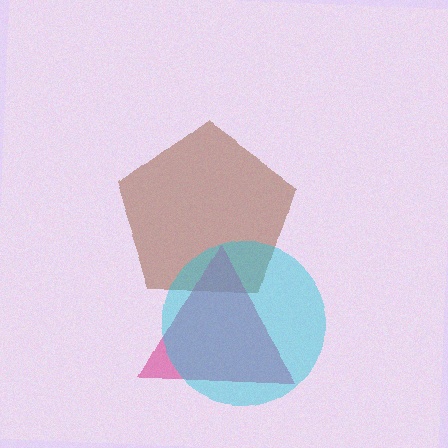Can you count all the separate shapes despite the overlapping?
Yes, there are 3 separate shapes.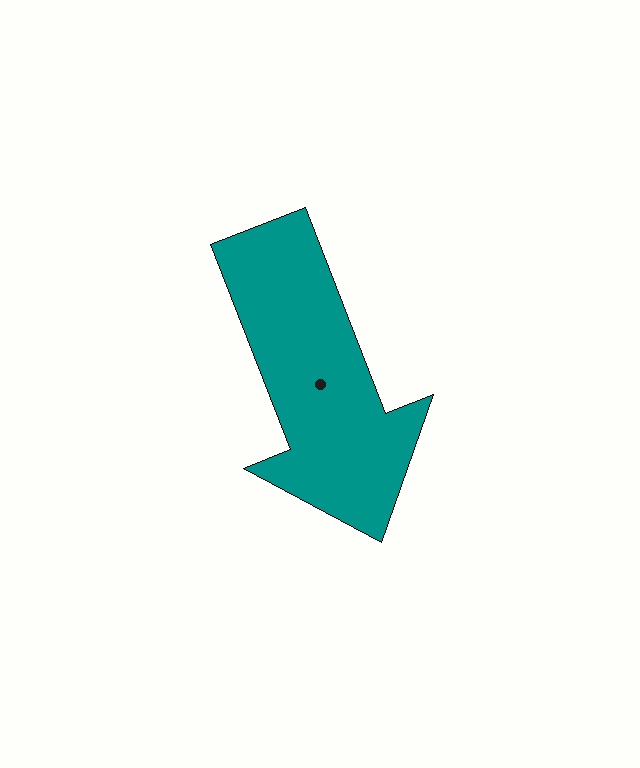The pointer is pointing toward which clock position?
Roughly 5 o'clock.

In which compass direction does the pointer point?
South.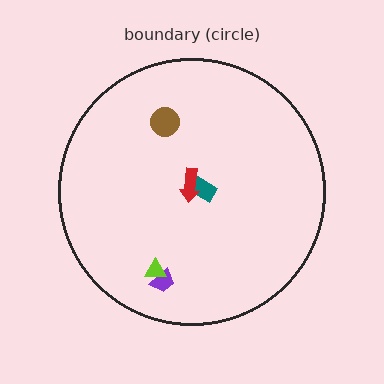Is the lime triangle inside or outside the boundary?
Inside.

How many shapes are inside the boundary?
5 inside, 0 outside.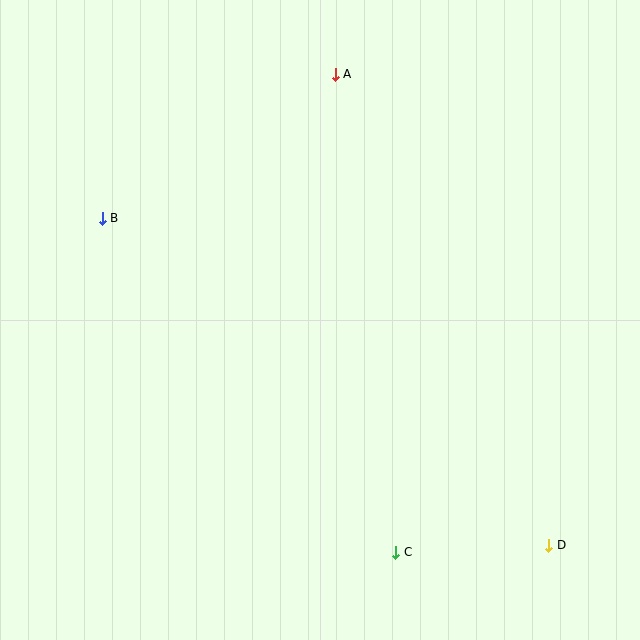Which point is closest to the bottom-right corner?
Point D is closest to the bottom-right corner.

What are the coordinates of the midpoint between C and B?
The midpoint between C and B is at (249, 385).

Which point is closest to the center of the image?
Point B at (102, 219) is closest to the center.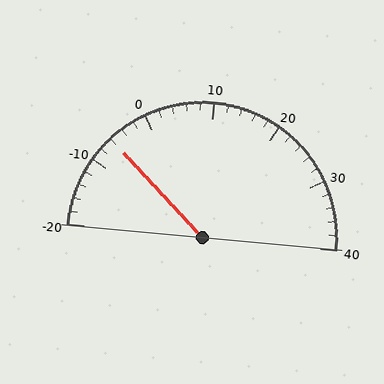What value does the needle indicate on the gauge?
The needle indicates approximately -6.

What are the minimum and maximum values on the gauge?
The gauge ranges from -20 to 40.